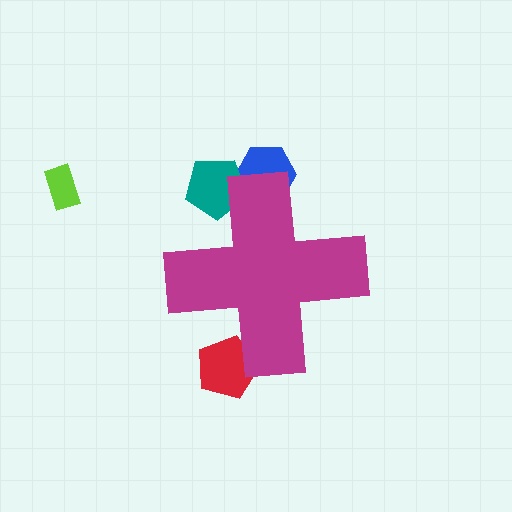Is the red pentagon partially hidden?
Yes, the red pentagon is partially hidden behind the magenta cross.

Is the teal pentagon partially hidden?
Yes, the teal pentagon is partially hidden behind the magenta cross.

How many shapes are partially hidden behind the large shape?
3 shapes are partially hidden.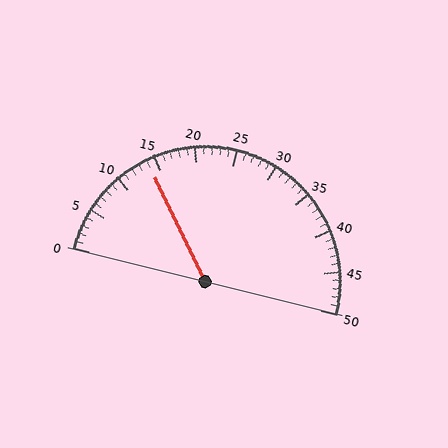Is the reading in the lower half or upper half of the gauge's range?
The reading is in the lower half of the range (0 to 50).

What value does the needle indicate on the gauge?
The needle indicates approximately 14.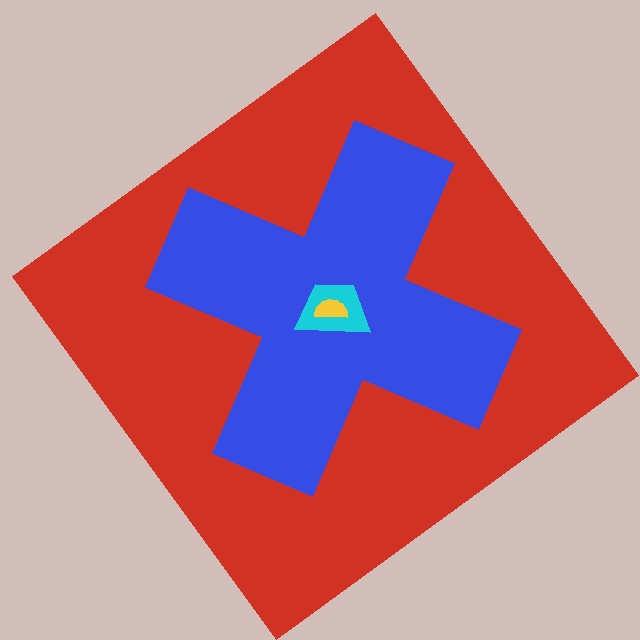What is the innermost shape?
The yellow semicircle.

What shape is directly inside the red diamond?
The blue cross.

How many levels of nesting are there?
4.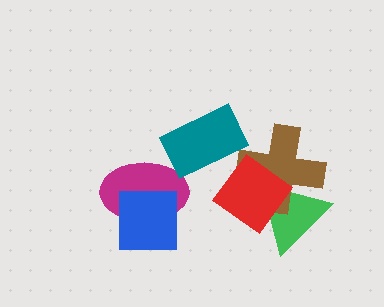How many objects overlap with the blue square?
1 object overlaps with the blue square.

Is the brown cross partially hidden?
Yes, it is partially covered by another shape.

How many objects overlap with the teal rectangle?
0 objects overlap with the teal rectangle.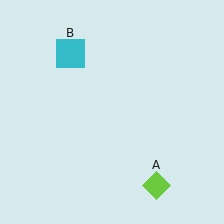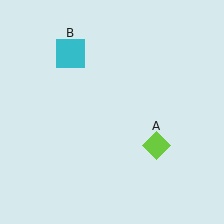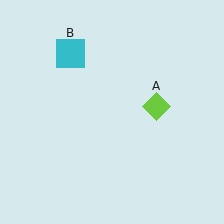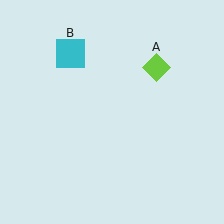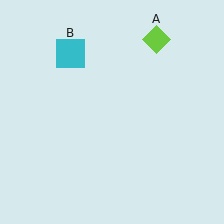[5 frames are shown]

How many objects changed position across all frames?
1 object changed position: lime diamond (object A).